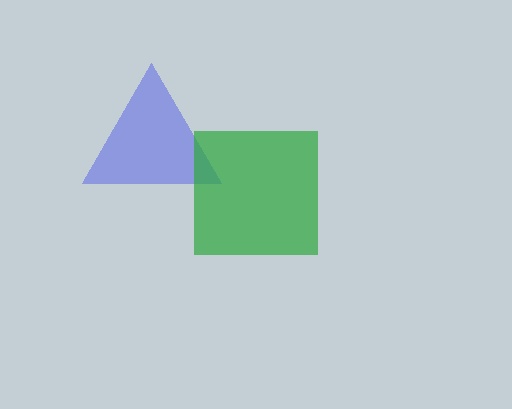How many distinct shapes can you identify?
There are 2 distinct shapes: a blue triangle, a green square.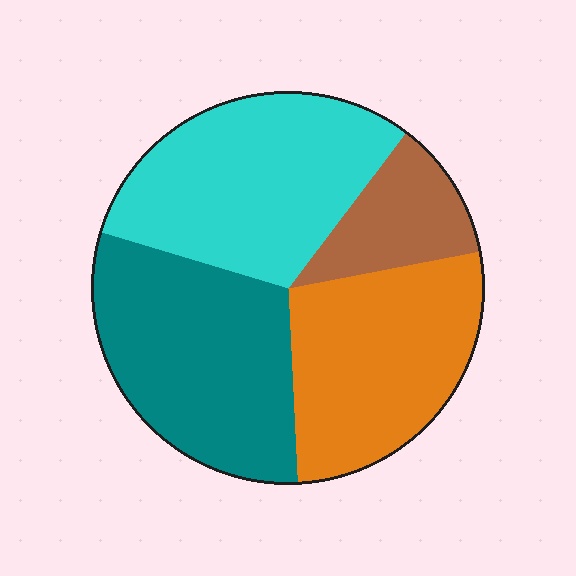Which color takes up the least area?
Brown, at roughly 10%.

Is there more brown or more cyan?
Cyan.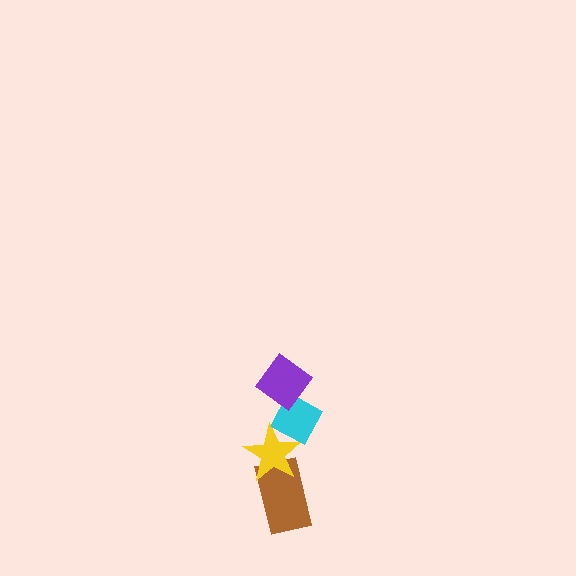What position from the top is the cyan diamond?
The cyan diamond is 2nd from the top.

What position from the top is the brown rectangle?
The brown rectangle is 4th from the top.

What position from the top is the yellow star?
The yellow star is 3rd from the top.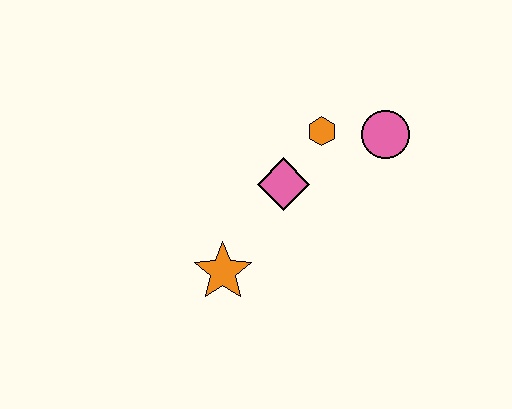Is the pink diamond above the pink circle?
No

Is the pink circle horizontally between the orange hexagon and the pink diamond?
No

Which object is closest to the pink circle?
The orange hexagon is closest to the pink circle.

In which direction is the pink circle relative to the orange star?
The pink circle is to the right of the orange star.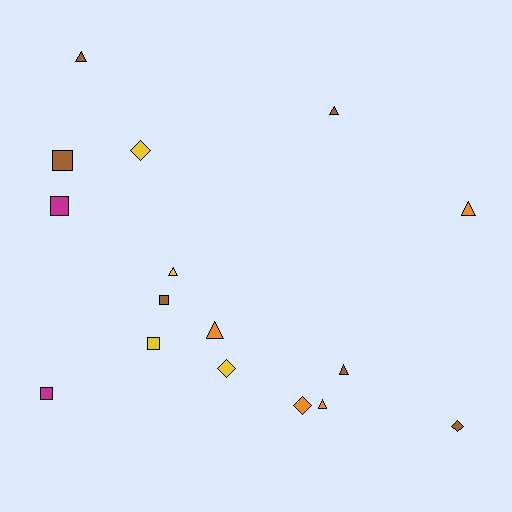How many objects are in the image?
There are 16 objects.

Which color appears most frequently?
Brown, with 6 objects.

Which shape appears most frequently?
Triangle, with 7 objects.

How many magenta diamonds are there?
There are no magenta diamonds.